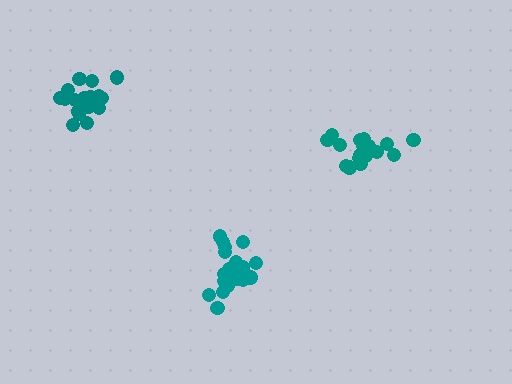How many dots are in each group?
Group 1: 20 dots, Group 2: 19 dots, Group 3: 18 dots (57 total).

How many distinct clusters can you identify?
There are 3 distinct clusters.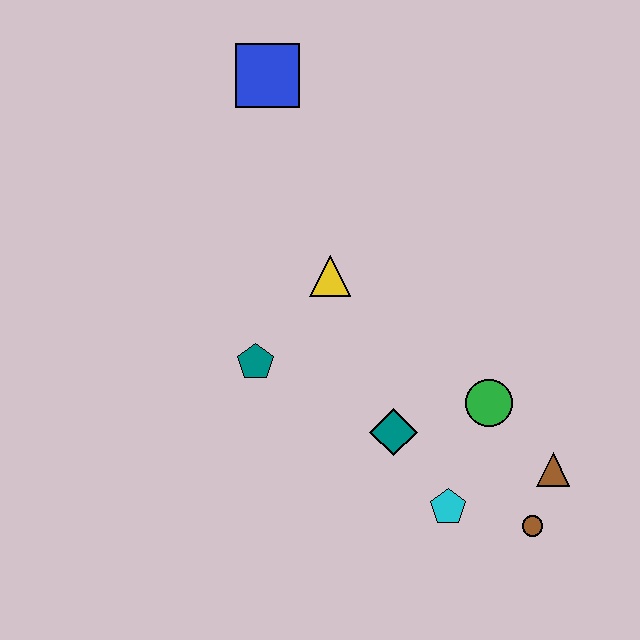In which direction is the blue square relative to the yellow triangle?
The blue square is above the yellow triangle.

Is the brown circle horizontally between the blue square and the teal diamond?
No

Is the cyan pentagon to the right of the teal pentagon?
Yes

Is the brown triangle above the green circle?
No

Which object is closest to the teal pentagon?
The yellow triangle is closest to the teal pentagon.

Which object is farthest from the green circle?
The blue square is farthest from the green circle.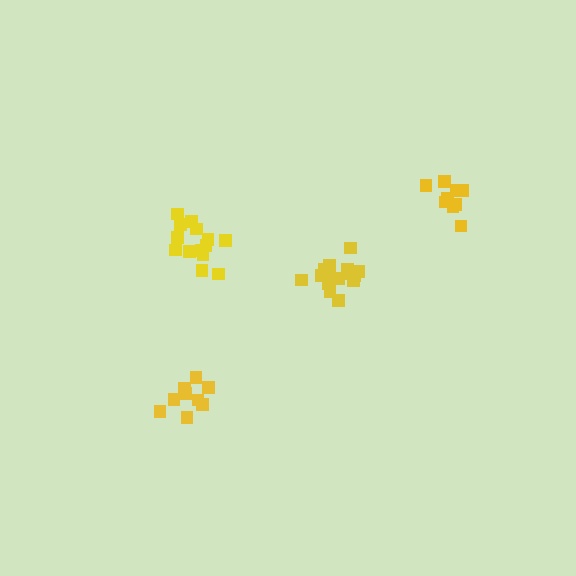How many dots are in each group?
Group 1: 9 dots, Group 2: 15 dots, Group 3: 9 dots, Group 4: 14 dots (47 total).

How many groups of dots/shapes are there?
There are 4 groups.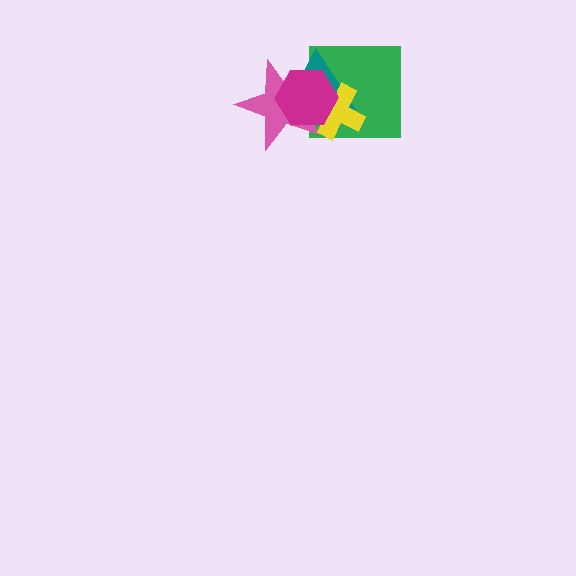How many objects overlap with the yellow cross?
4 objects overlap with the yellow cross.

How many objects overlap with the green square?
4 objects overlap with the green square.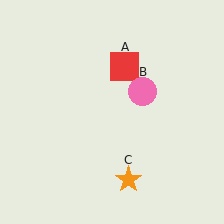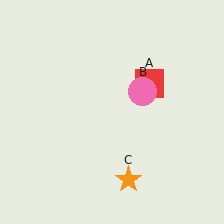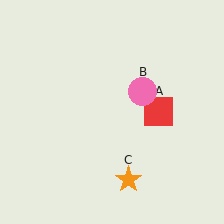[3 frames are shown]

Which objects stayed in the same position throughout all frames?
Pink circle (object B) and orange star (object C) remained stationary.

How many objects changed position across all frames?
1 object changed position: red square (object A).